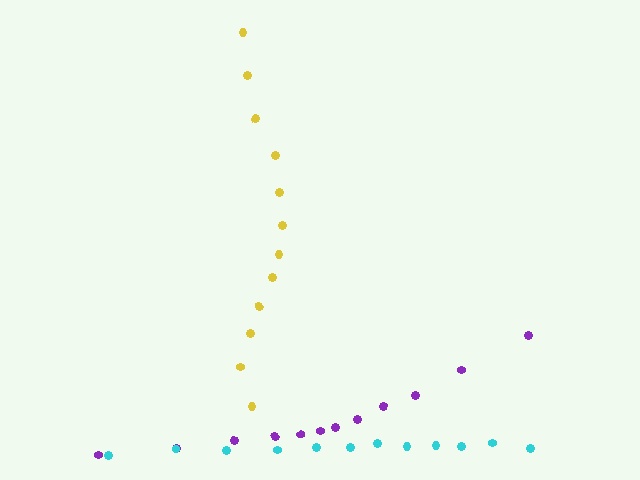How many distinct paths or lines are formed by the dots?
There are 3 distinct paths.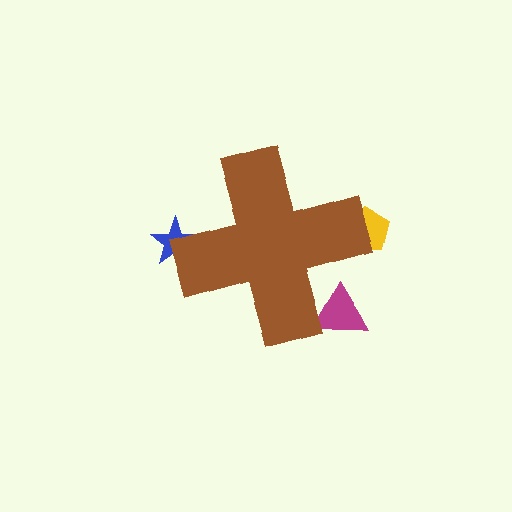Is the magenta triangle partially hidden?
Yes, the magenta triangle is partially hidden behind the brown cross.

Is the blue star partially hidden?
Yes, the blue star is partially hidden behind the brown cross.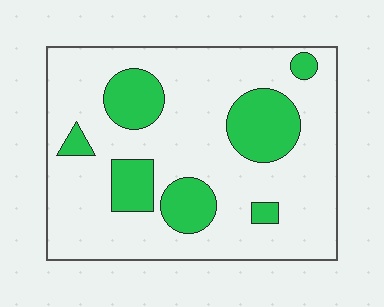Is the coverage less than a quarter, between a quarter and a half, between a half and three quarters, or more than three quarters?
Less than a quarter.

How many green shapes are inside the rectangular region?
7.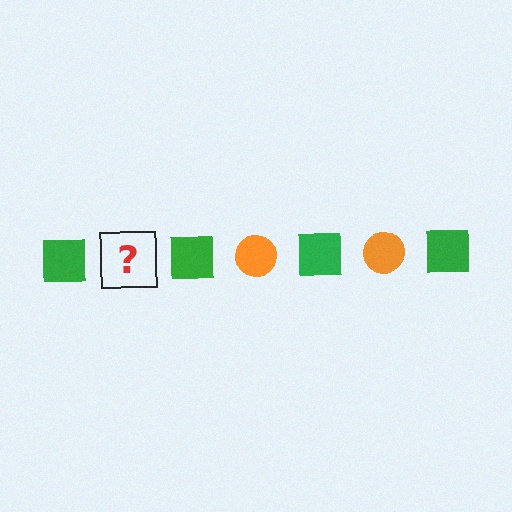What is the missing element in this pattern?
The missing element is an orange circle.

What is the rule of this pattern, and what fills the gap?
The rule is that the pattern alternates between green square and orange circle. The gap should be filled with an orange circle.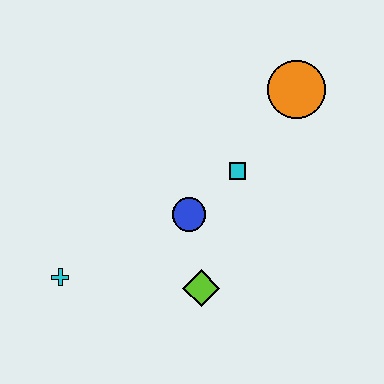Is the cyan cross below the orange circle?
Yes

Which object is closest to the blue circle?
The cyan square is closest to the blue circle.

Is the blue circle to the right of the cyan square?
No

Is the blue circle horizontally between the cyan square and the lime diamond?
No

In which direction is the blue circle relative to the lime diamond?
The blue circle is above the lime diamond.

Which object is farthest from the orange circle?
The cyan cross is farthest from the orange circle.